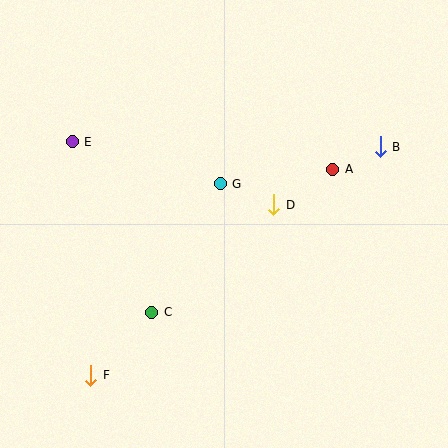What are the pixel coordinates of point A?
Point A is at (333, 169).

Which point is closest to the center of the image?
Point G at (220, 184) is closest to the center.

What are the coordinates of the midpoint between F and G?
The midpoint between F and G is at (155, 280).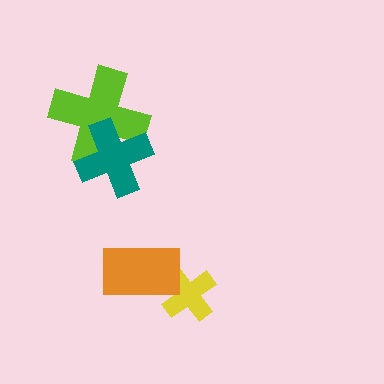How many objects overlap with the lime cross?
1 object overlaps with the lime cross.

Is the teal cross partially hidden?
No, no other shape covers it.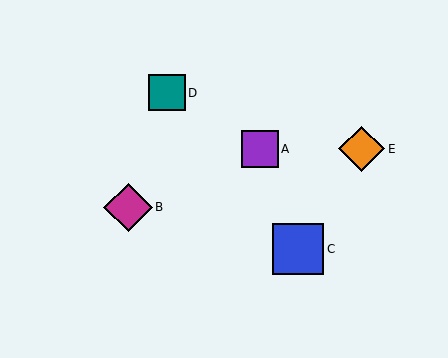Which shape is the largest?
The blue square (labeled C) is the largest.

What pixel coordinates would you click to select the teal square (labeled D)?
Click at (167, 93) to select the teal square D.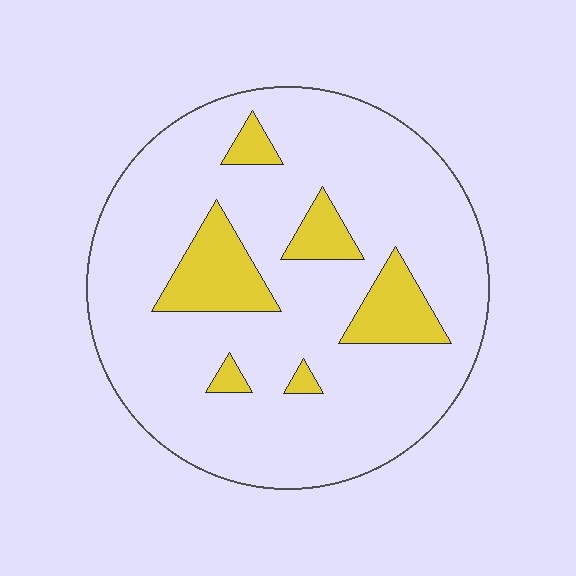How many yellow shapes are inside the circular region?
6.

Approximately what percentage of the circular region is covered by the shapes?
Approximately 15%.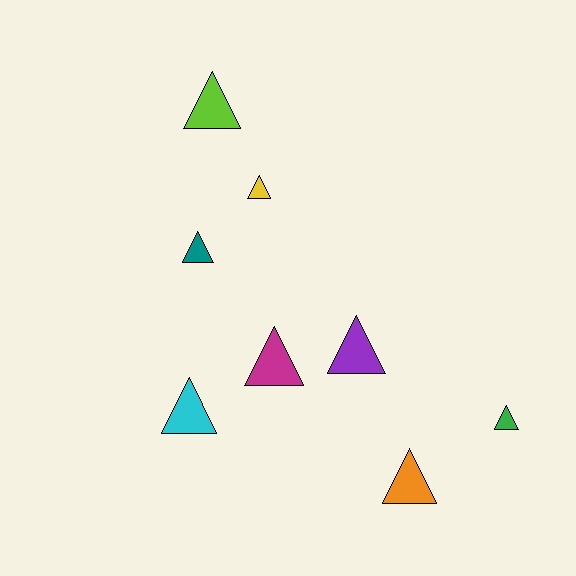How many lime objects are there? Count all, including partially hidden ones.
There is 1 lime object.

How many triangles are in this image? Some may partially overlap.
There are 8 triangles.